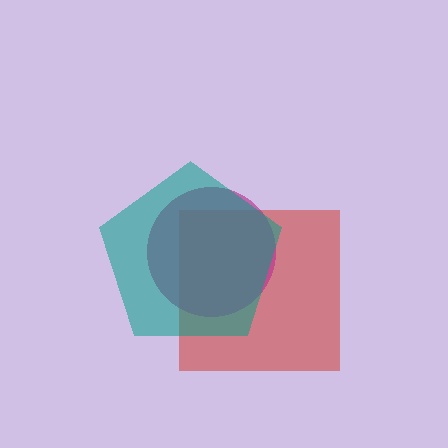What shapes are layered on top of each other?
The layered shapes are: a red square, a magenta circle, a teal pentagon.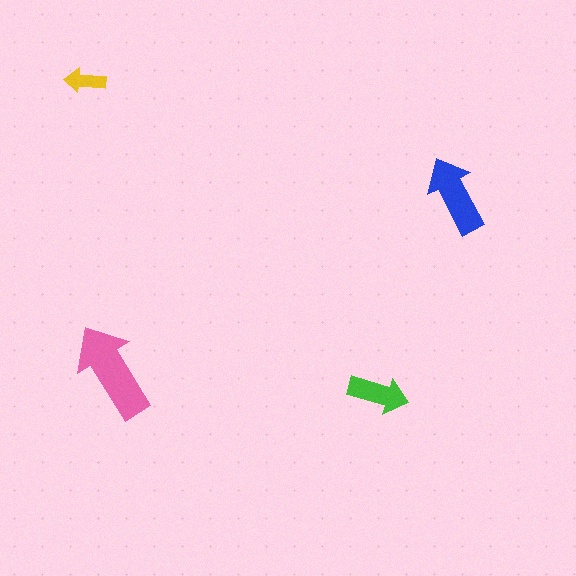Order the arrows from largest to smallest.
the pink one, the blue one, the green one, the yellow one.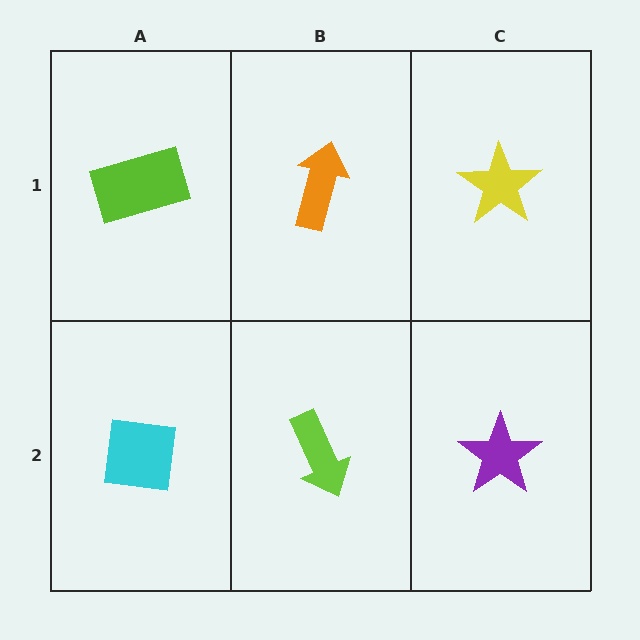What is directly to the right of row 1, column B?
A yellow star.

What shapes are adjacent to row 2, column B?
An orange arrow (row 1, column B), a cyan square (row 2, column A), a purple star (row 2, column C).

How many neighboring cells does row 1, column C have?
2.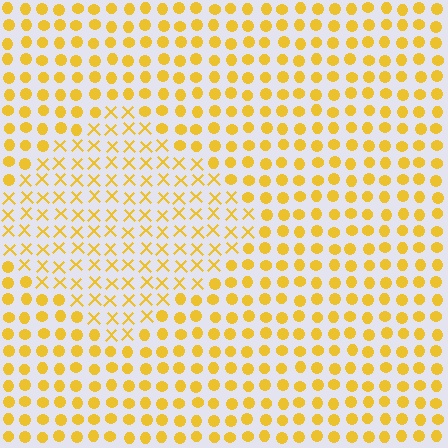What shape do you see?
I see a diamond.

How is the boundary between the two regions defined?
The boundary is defined by a change in element shape: X marks inside vs. circles outside. All elements share the same color and spacing.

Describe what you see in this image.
The image is filled with small yellow elements arranged in a uniform grid. A diamond-shaped region contains X marks, while the surrounding area contains circles. The boundary is defined purely by the change in element shape.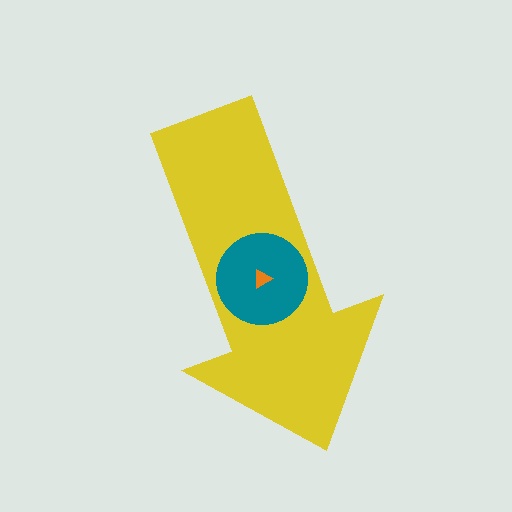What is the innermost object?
The orange triangle.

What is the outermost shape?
The yellow arrow.